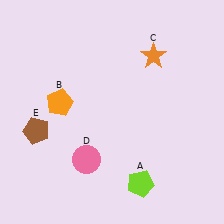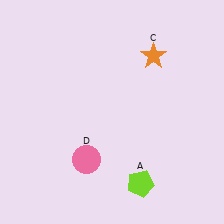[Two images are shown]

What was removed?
The brown pentagon (E), the orange pentagon (B) were removed in Image 2.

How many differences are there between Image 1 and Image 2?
There are 2 differences between the two images.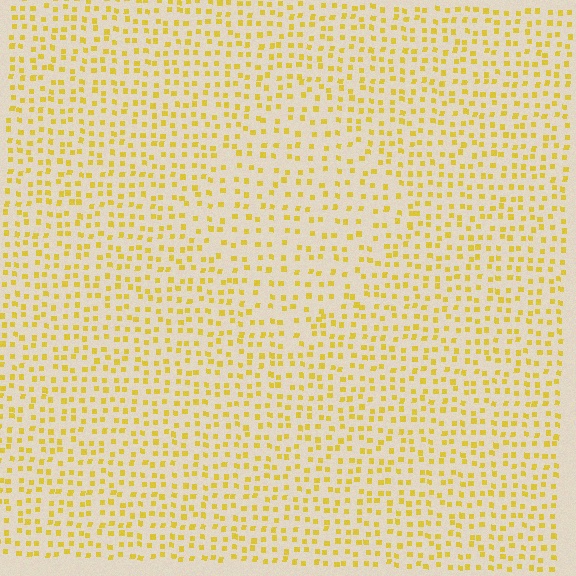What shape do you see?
I see a diamond.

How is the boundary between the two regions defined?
The boundary is defined by a change in element density (approximately 1.5x ratio). All elements are the same color, size, and shape.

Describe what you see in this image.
The image contains small yellow elements arranged at two different densities. A diamond-shaped region is visible where the elements are less densely packed than the surrounding area.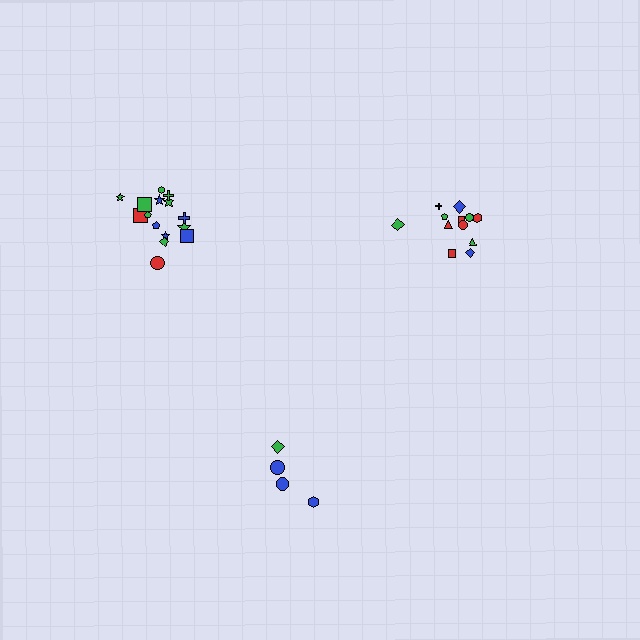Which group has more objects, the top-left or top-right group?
The top-left group.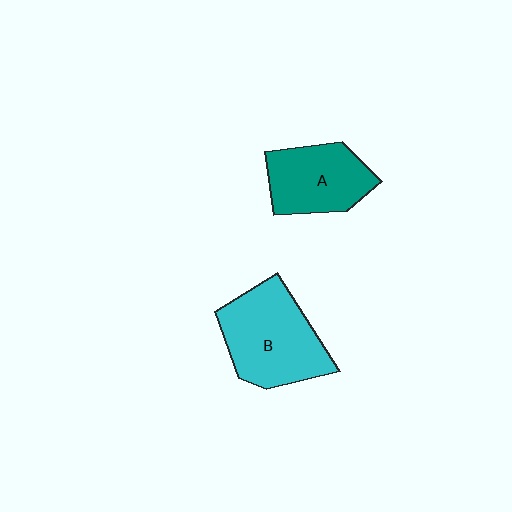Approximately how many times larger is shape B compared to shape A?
Approximately 1.3 times.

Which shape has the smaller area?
Shape A (teal).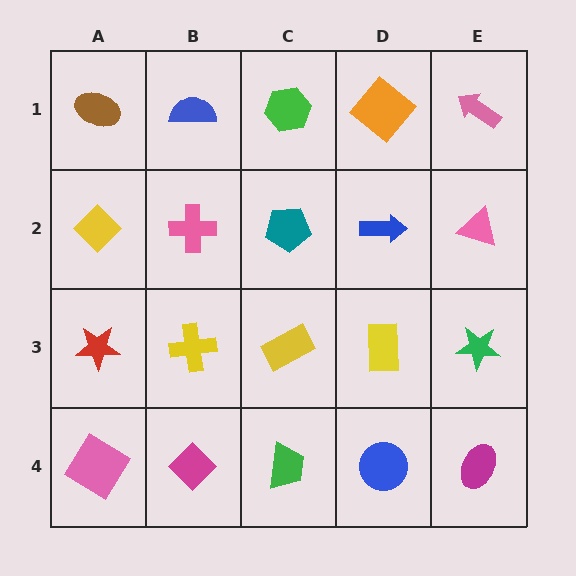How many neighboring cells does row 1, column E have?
2.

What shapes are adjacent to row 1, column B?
A pink cross (row 2, column B), a brown ellipse (row 1, column A), a green hexagon (row 1, column C).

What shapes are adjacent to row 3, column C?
A teal pentagon (row 2, column C), a green trapezoid (row 4, column C), a yellow cross (row 3, column B), a yellow rectangle (row 3, column D).